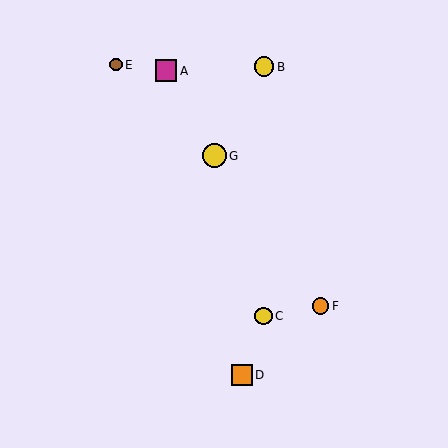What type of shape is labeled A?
Shape A is a magenta square.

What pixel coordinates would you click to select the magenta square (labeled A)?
Click at (166, 71) to select the magenta square A.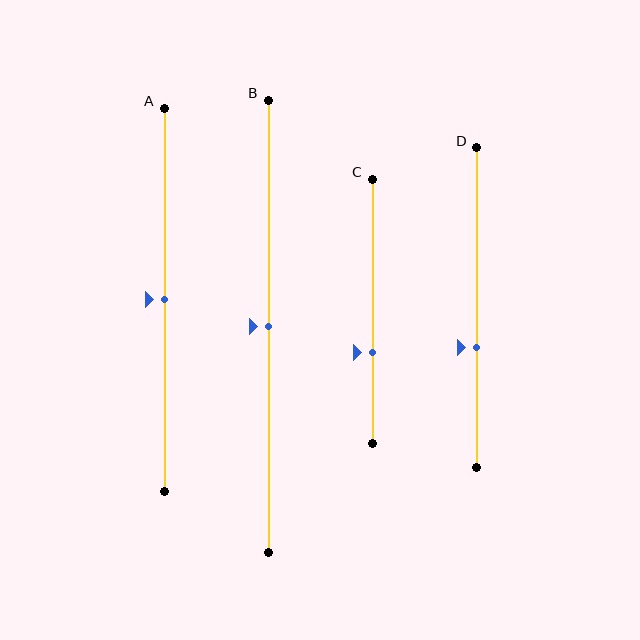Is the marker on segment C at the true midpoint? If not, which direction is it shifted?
No, the marker on segment C is shifted downward by about 16% of the segment length.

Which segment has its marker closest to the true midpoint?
Segment A has its marker closest to the true midpoint.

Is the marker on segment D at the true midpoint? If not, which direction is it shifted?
No, the marker on segment D is shifted downward by about 13% of the segment length.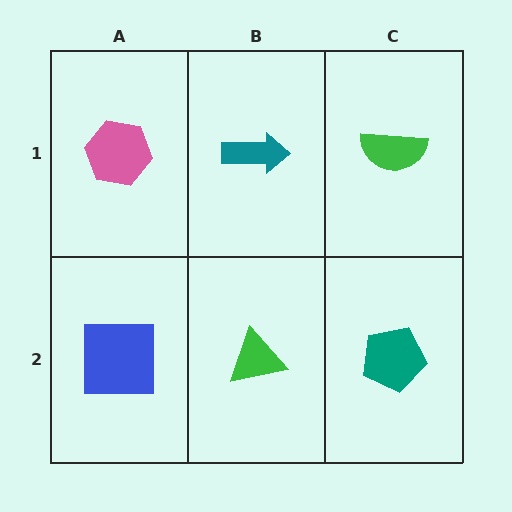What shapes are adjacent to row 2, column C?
A green semicircle (row 1, column C), a green triangle (row 2, column B).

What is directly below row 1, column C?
A teal pentagon.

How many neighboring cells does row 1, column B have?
3.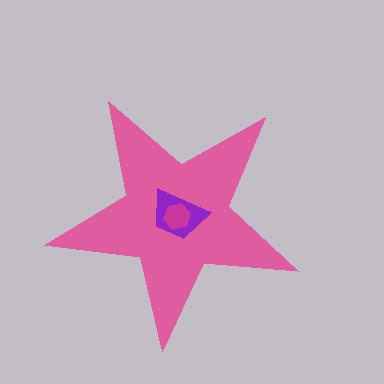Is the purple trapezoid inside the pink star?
Yes.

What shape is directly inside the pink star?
The purple trapezoid.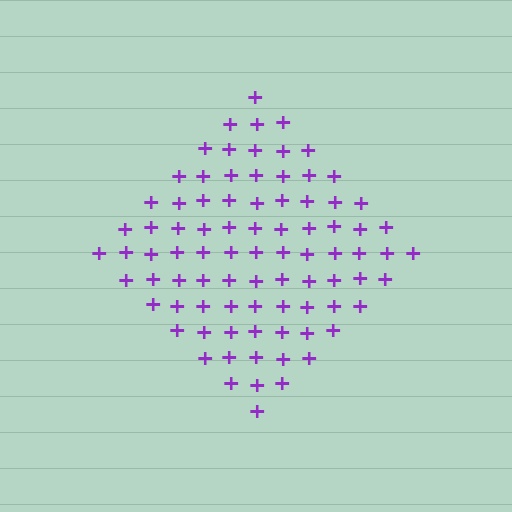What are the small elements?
The small elements are plus signs.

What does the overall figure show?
The overall figure shows a diamond.